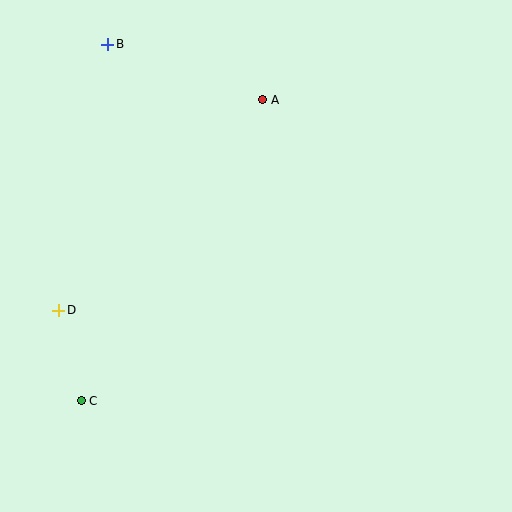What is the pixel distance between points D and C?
The distance between D and C is 93 pixels.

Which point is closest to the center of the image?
Point A at (263, 100) is closest to the center.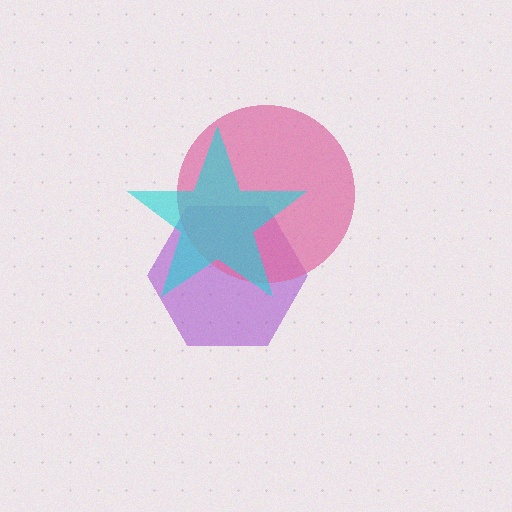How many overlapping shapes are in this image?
There are 3 overlapping shapes in the image.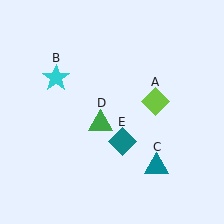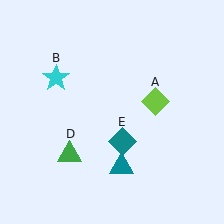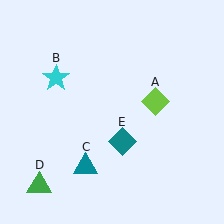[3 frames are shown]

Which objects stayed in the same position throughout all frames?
Lime diamond (object A) and cyan star (object B) and teal diamond (object E) remained stationary.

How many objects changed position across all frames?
2 objects changed position: teal triangle (object C), green triangle (object D).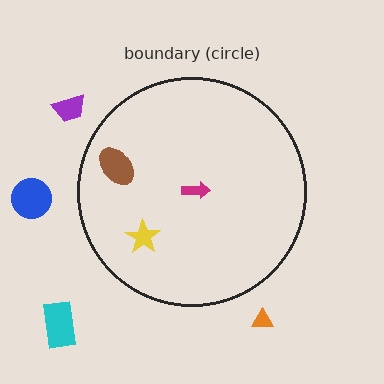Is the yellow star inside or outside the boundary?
Inside.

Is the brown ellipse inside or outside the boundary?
Inside.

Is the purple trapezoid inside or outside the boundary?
Outside.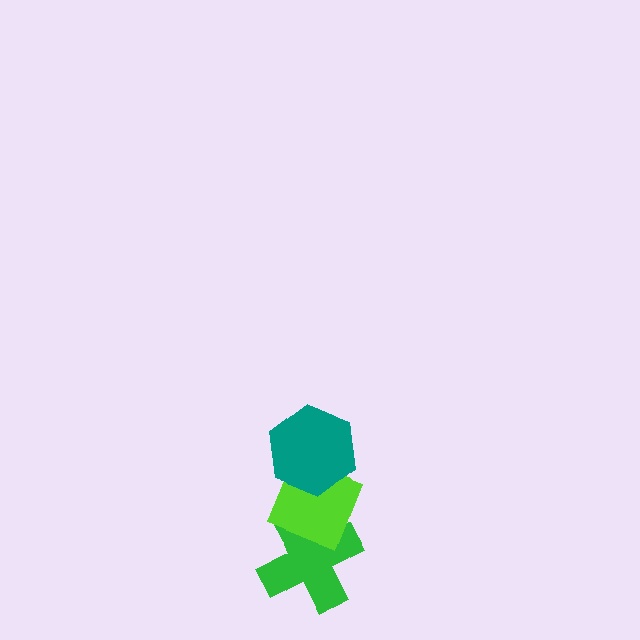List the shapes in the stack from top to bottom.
From top to bottom: the teal hexagon, the lime diamond, the green cross.